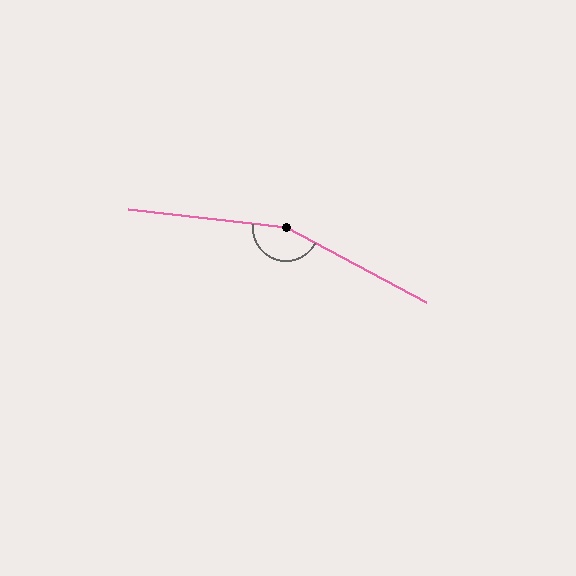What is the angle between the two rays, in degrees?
Approximately 159 degrees.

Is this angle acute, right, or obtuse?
It is obtuse.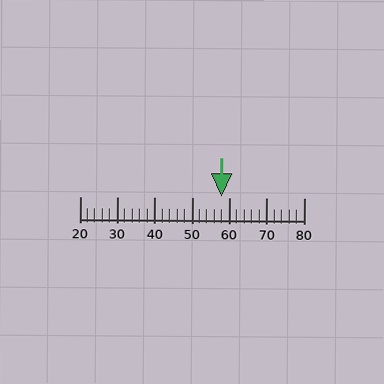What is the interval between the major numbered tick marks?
The major tick marks are spaced 10 units apart.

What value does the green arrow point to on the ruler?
The green arrow points to approximately 58.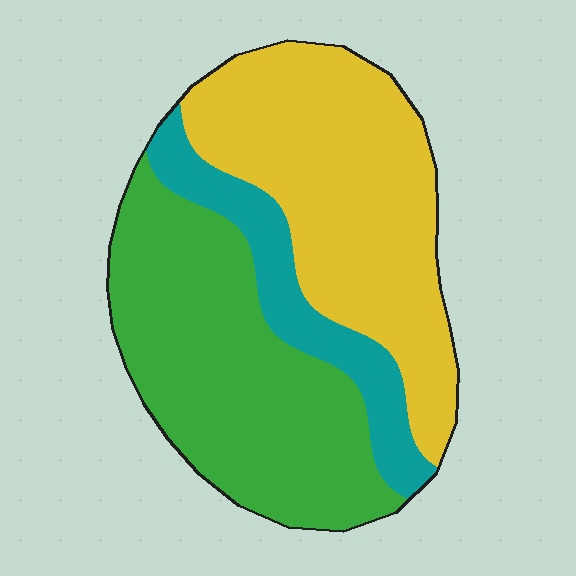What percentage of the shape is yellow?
Yellow covers 42% of the shape.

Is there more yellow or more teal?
Yellow.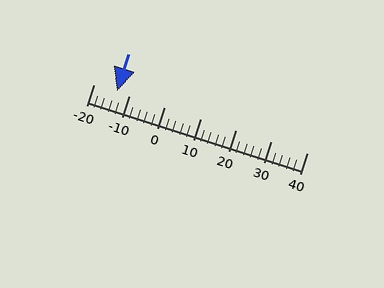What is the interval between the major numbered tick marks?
The major tick marks are spaced 10 units apart.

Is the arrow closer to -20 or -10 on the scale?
The arrow is closer to -10.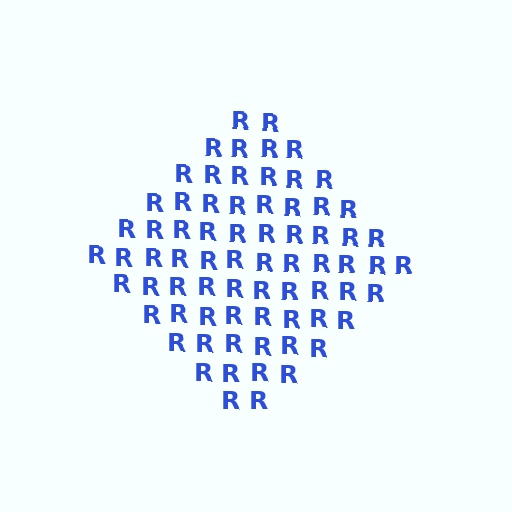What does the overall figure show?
The overall figure shows a diamond.